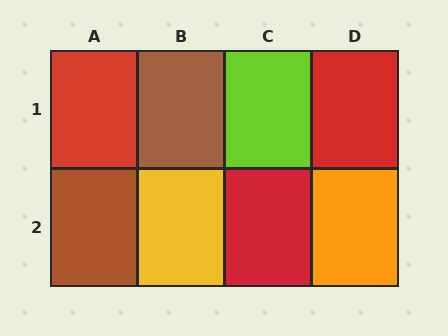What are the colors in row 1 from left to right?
Red, brown, lime, red.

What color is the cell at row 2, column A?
Brown.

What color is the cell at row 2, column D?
Orange.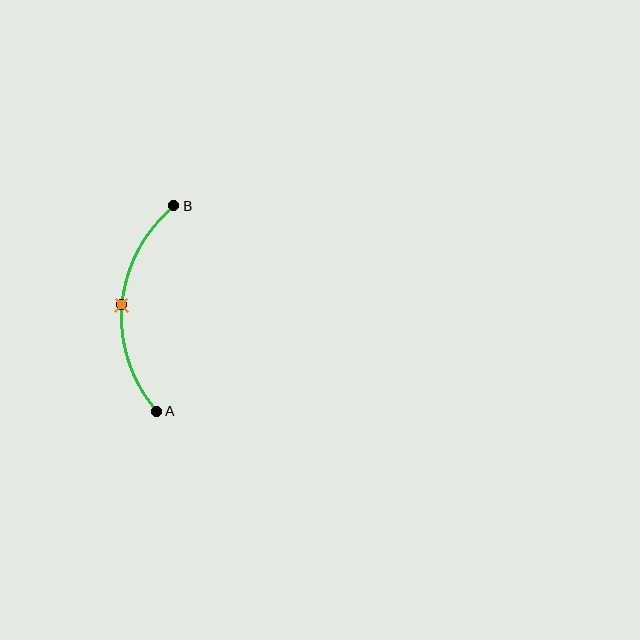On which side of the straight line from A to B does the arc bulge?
The arc bulges to the left of the straight line connecting A and B.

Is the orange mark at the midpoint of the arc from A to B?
Yes. The orange mark lies on the arc at equal arc-length from both A and B — it is the arc midpoint.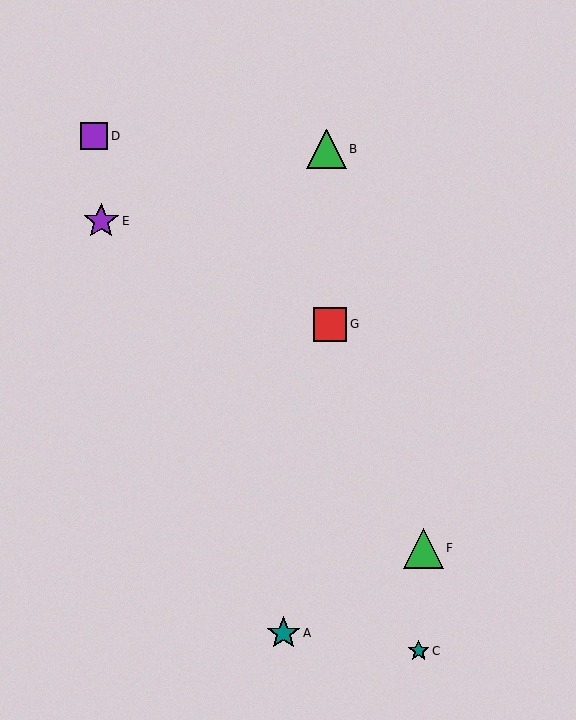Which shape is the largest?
The green triangle (labeled B) is the largest.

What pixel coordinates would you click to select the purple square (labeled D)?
Click at (94, 136) to select the purple square D.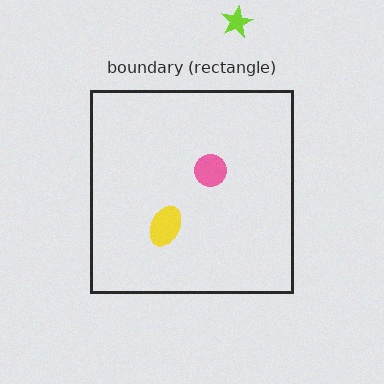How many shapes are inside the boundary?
2 inside, 1 outside.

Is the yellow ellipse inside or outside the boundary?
Inside.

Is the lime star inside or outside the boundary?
Outside.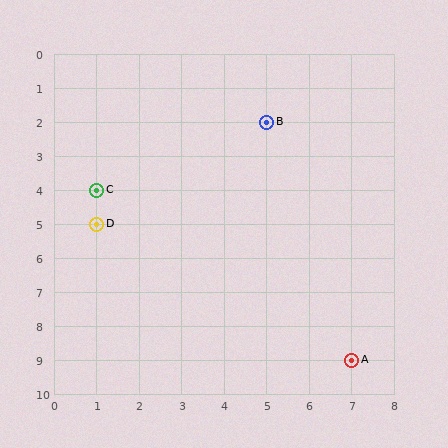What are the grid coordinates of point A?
Point A is at grid coordinates (7, 9).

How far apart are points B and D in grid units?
Points B and D are 4 columns and 3 rows apart (about 5.0 grid units diagonally).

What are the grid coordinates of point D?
Point D is at grid coordinates (1, 5).